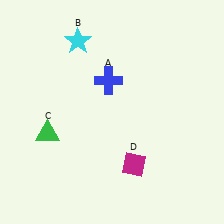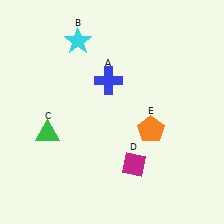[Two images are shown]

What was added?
An orange pentagon (E) was added in Image 2.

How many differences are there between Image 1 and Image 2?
There is 1 difference between the two images.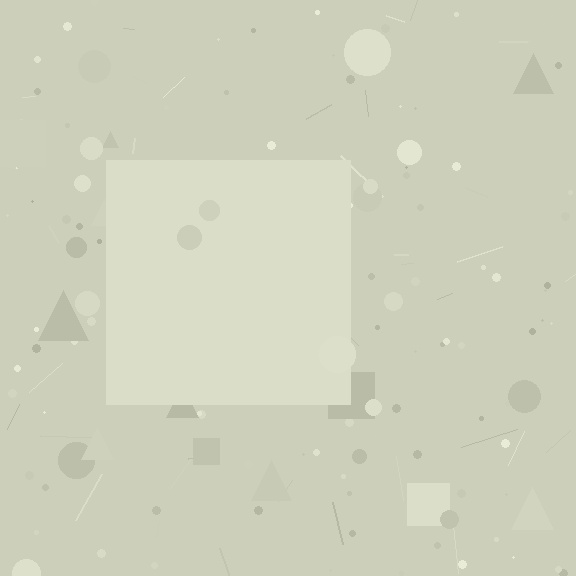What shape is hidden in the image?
A square is hidden in the image.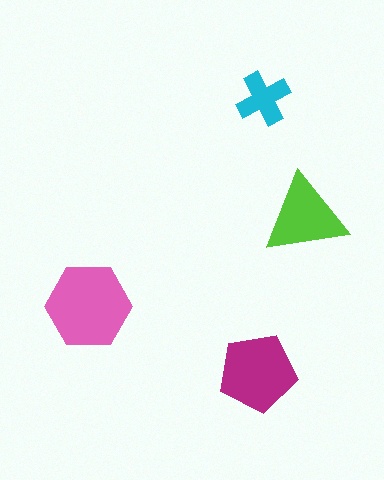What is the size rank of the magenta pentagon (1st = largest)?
2nd.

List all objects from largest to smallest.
The pink hexagon, the magenta pentagon, the lime triangle, the cyan cross.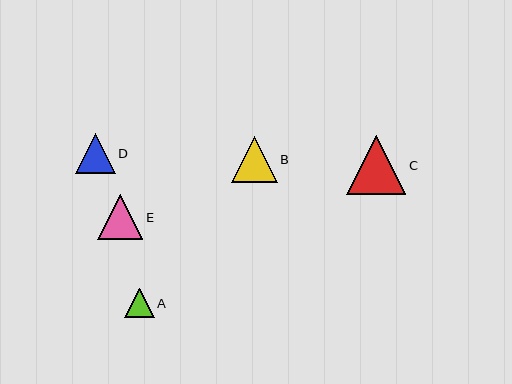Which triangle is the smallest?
Triangle A is the smallest with a size of approximately 29 pixels.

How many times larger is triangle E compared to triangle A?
Triangle E is approximately 1.5 times the size of triangle A.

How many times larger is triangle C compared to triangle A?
Triangle C is approximately 2.0 times the size of triangle A.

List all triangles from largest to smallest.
From largest to smallest: C, B, E, D, A.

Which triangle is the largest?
Triangle C is the largest with a size of approximately 59 pixels.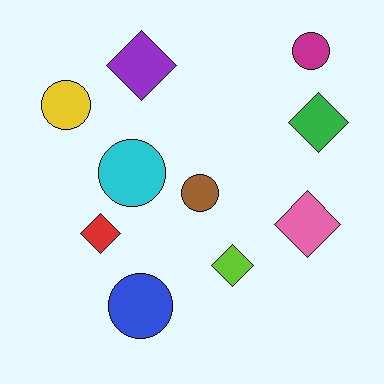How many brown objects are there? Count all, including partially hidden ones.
There is 1 brown object.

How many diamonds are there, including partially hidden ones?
There are 5 diamonds.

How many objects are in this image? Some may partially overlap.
There are 10 objects.